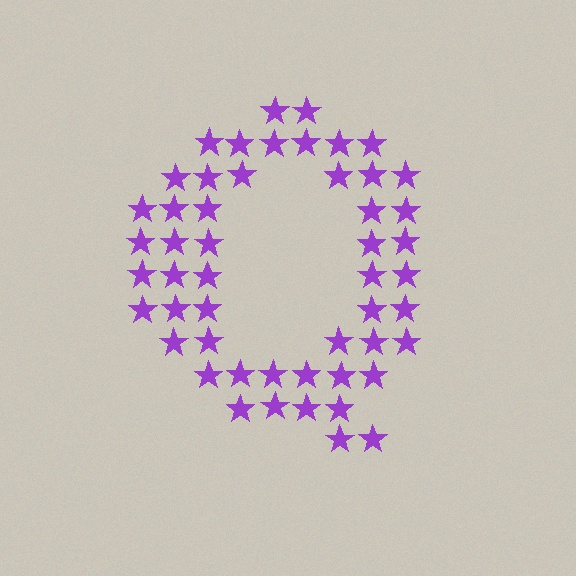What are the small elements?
The small elements are stars.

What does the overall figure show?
The overall figure shows the letter Q.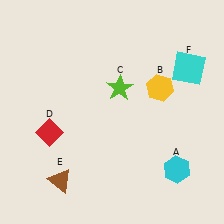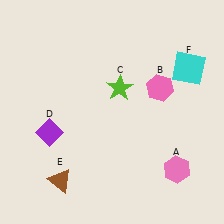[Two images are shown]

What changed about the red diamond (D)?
In Image 1, D is red. In Image 2, it changed to purple.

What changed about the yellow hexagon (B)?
In Image 1, B is yellow. In Image 2, it changed to pink.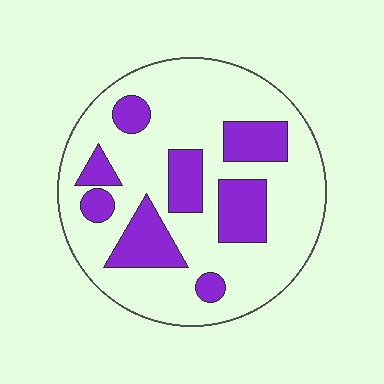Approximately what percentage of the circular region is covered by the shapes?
Approximately 25%.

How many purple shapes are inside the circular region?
8.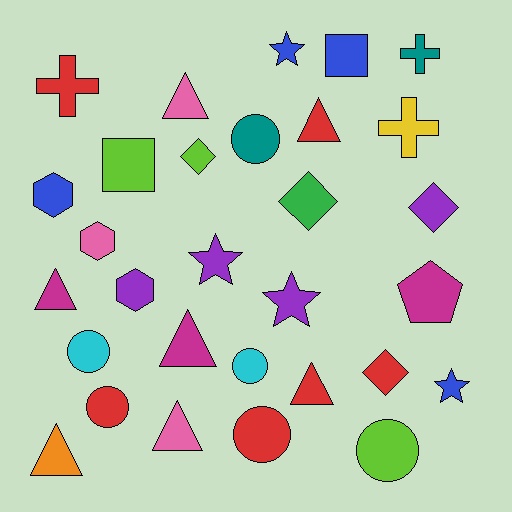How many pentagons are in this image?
There is 1 pentagon.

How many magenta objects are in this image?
There are 3 magenta objects.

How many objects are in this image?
There are 30 objects.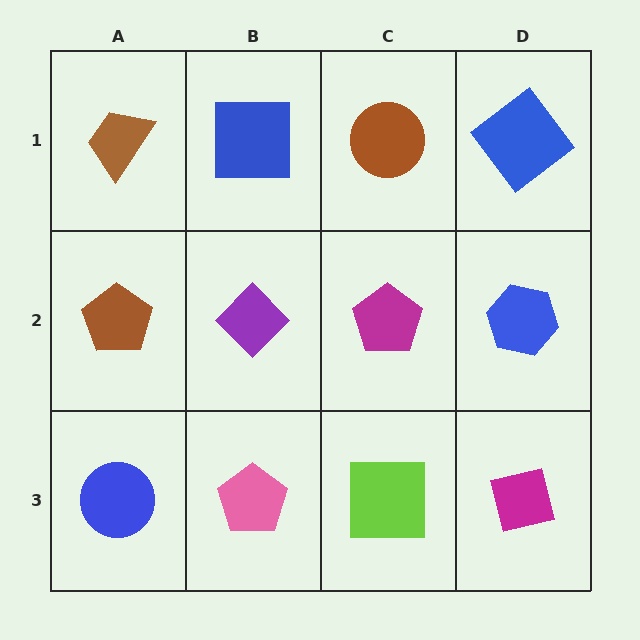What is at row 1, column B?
A blue square.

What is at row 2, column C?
A magenta pentagon.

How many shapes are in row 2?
4 shapes.